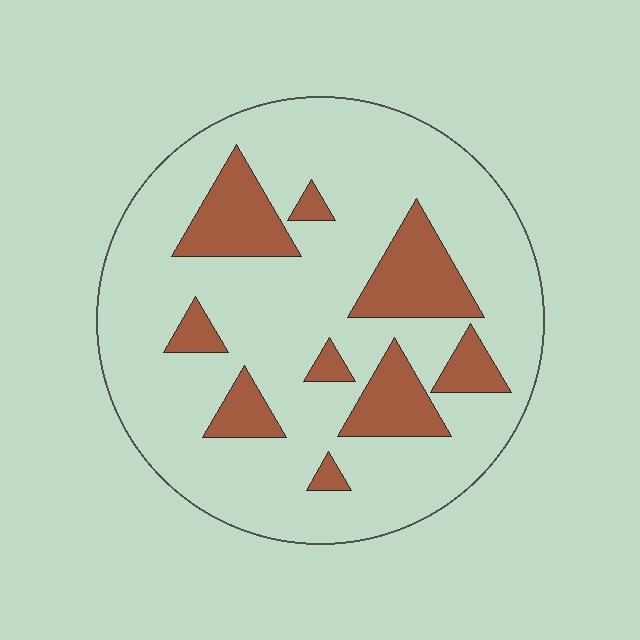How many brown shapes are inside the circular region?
9.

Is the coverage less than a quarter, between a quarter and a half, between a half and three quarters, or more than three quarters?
Less than a quarter.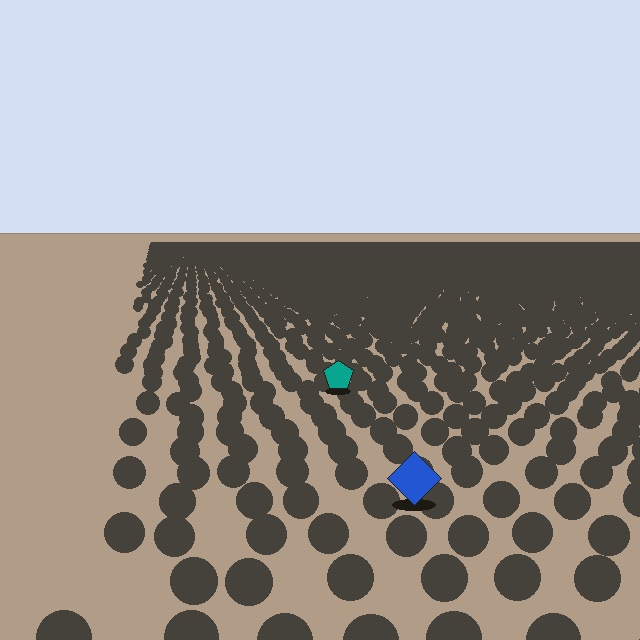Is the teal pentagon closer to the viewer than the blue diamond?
No. The blue diamond is closer — you can tell from the texture gradient: the ground texture is coarser near it.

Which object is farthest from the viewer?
The teal pentagon is farthest from the viewer. It appears smaller and the ground texture around it is denser.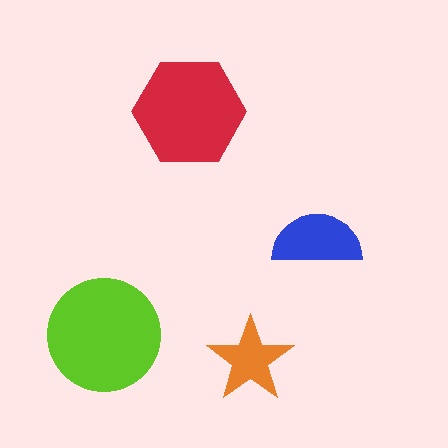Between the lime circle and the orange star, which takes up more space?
The lime circle.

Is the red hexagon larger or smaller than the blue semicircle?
Larger.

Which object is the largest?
The lime circle.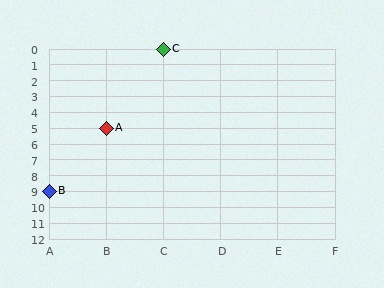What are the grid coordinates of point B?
Point B is at grid coordinates (A, 9).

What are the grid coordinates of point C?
Point C is at grid coordinates (C, 0).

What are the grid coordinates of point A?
Point A is at grid coordinates (B, 5).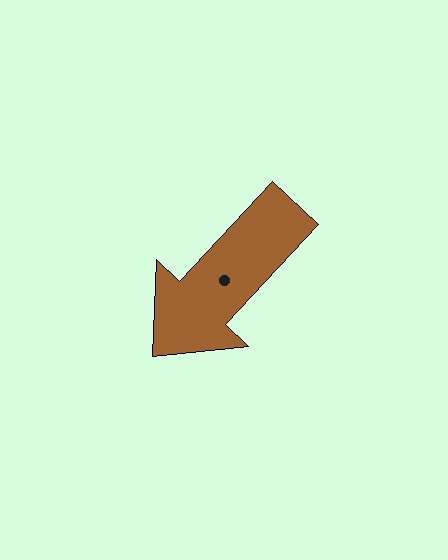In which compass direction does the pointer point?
Southwest.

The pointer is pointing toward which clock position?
Roughly 7 o'clock.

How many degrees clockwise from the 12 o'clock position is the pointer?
Approximately 223 degrees.